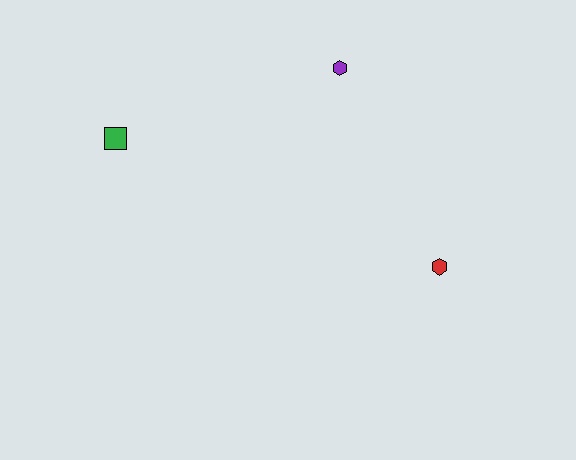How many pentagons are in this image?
There are no pentagons.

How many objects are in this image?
There are 3 objects.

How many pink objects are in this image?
There are no pink objects.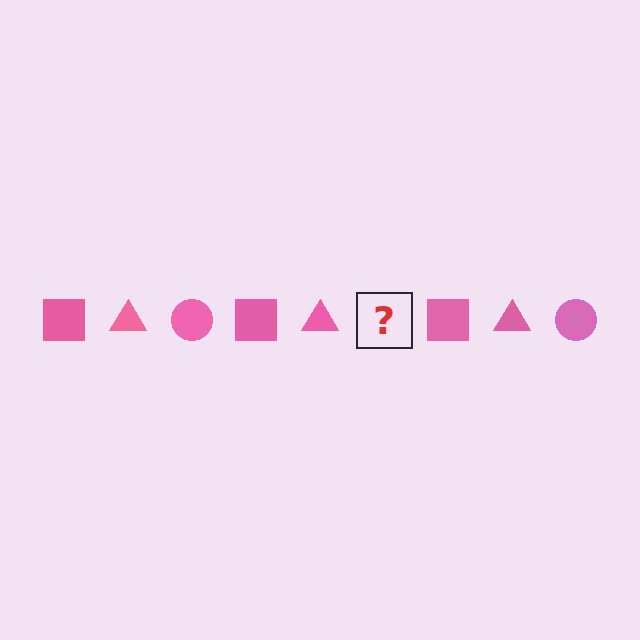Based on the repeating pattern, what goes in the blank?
The blank should be a pink circle.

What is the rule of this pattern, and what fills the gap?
The rule is that the pattern cycles through square, triangle, circle shapes in pink. The gap should be filled with a pink circle.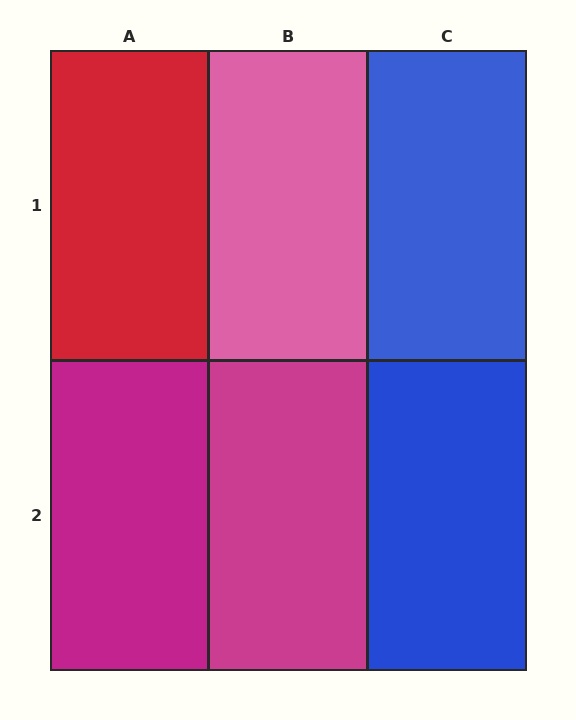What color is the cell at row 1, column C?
Blue.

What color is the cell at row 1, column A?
Red.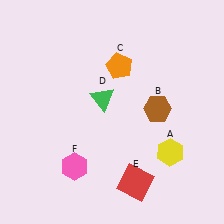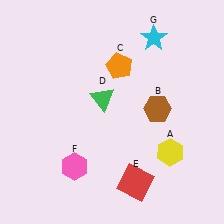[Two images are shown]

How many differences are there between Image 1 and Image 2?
There is 1 difference between the two images.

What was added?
A cyan star (G) was added in Image 2.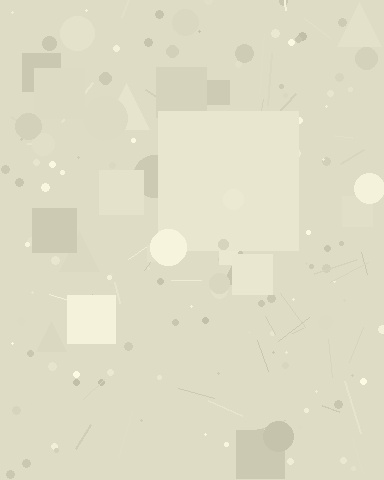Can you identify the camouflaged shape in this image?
The camouflaged shape is a square.